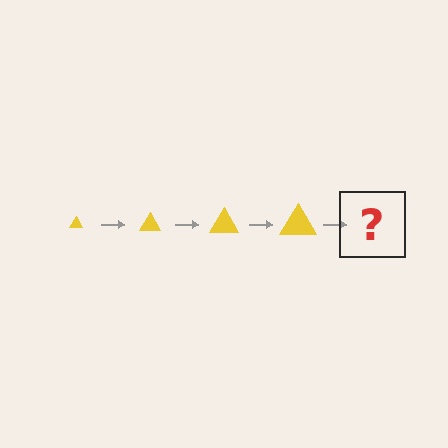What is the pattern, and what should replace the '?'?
The pattern is that the triangle gets progressively larger each step. The '?' should be a yellow triangle, larger than the previous one.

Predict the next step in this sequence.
The next step is a yellow triangle, larger than the previous one.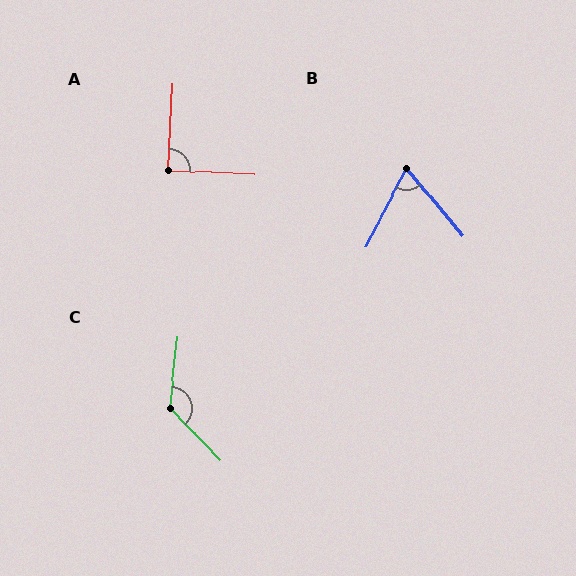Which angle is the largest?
C, at approximately 130 degrees.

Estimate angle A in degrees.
Approximately 90 degrees.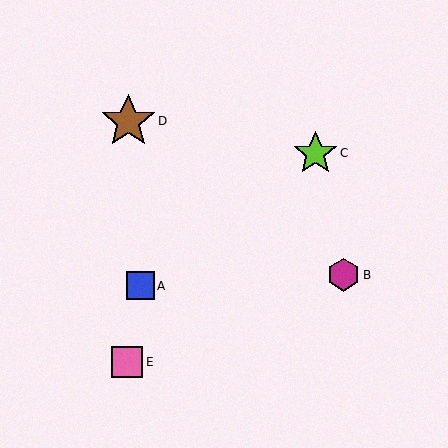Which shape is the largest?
The brown star (labeled D) is the largest.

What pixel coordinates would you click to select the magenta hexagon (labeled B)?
Click at (343, 275) to select the magenta hexagon B.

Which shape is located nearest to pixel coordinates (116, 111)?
The brown star (labeled D) at (128, 121) is nearest to that location.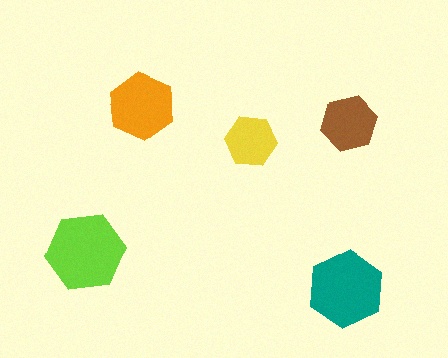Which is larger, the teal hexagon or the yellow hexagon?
The teal one.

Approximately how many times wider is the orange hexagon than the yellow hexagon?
About 1.5 times wider.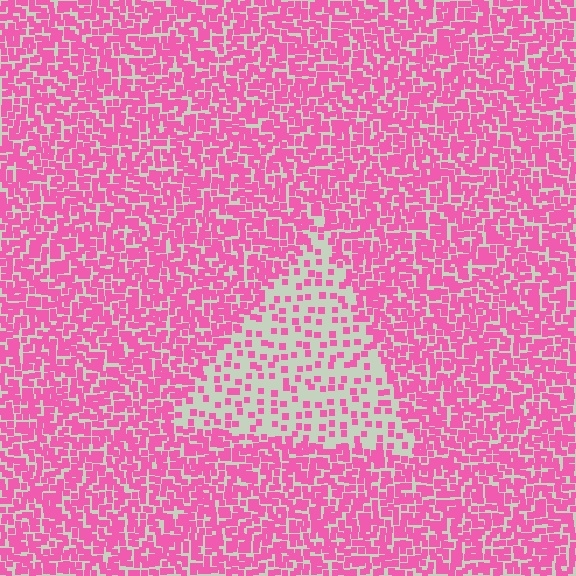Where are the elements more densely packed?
The elements are more densely packed outside the triangle boundary.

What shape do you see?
I see a triangle.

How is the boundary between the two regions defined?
The boundary is defined by a change in element density (approximately 2.8x ratio). All elements are the same color, size, and shape.